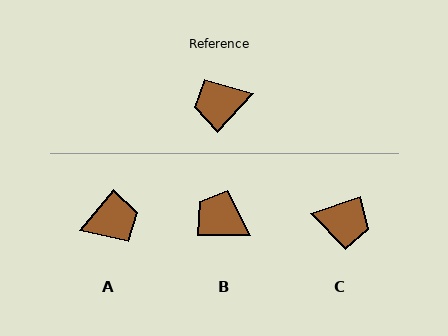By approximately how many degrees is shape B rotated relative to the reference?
Approximately 47 degrees clockwise.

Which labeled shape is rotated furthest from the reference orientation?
A, about 177 degrees away.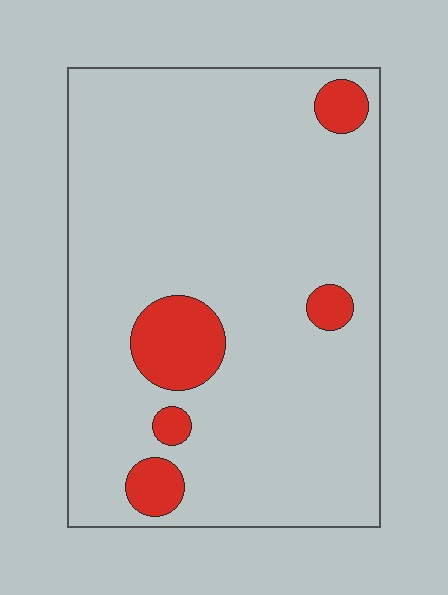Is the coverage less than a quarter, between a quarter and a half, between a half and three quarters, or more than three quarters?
Less than a quarter.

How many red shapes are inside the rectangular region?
5.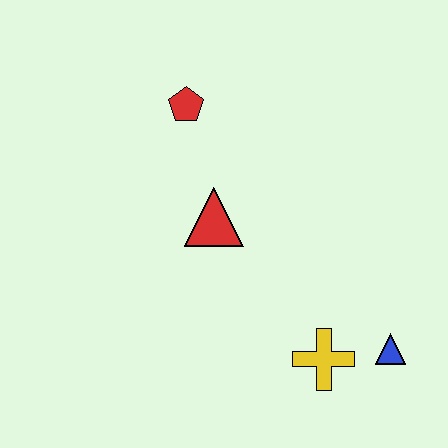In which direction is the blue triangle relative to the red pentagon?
The blue triangle is below the red pentagon.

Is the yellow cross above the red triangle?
No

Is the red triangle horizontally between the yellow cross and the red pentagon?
Yes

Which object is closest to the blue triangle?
The yellow cross is closest to the blue triangle.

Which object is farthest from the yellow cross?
The red pentagon is farthest from the yellow cross.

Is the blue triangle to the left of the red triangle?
No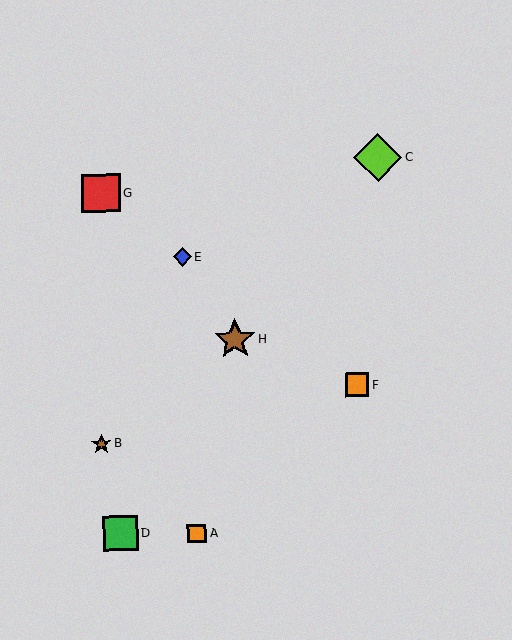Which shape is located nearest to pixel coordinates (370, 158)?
The lime diamond (labeled C) at (378, 158) is nearest to that location.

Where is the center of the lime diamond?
The center of the lime diamond is at (378, 158).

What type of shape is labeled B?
Shape B is a brown star.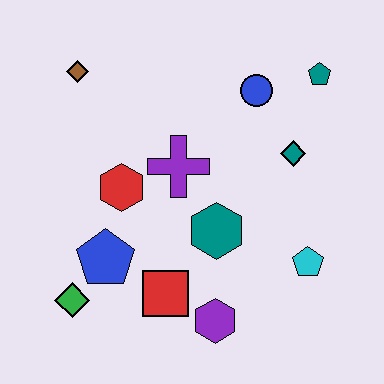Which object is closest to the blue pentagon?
The green diamond is closest to the blue pentagon.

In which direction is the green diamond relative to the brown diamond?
The green diamond is below the brown diamond.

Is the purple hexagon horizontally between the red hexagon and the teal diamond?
Yes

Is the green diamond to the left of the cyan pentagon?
Yes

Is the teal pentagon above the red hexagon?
Yes